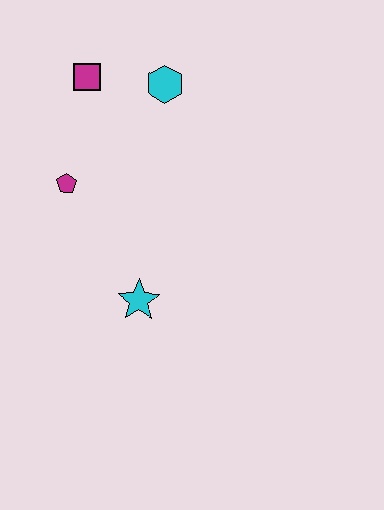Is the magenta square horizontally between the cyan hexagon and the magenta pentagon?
Yes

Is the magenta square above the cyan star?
Yes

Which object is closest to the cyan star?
The magenta pentagon is closest to the cyan star.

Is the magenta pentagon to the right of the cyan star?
No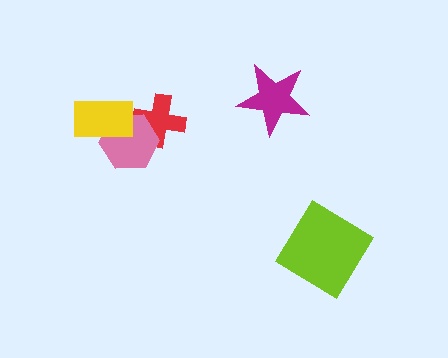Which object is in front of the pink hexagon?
The yellow rectangle is in front of the pink hexagon.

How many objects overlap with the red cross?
1 object overlaps with the red cross.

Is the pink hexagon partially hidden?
Yes, it is partially covered by another shape.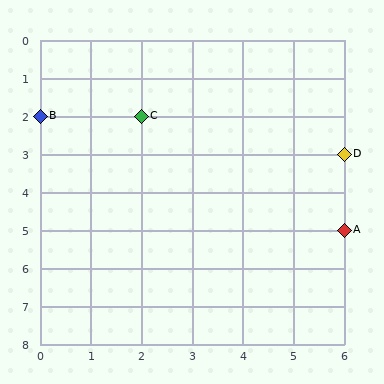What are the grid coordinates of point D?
Point D is at grid coordinates (6, 3).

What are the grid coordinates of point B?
Point B is at grid coordinates (0, 2).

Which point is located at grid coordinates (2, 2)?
Point C is at (2, 2).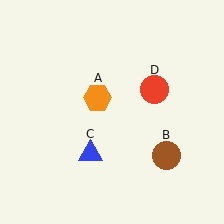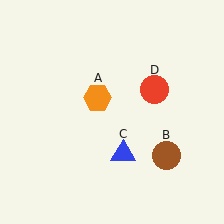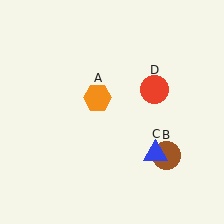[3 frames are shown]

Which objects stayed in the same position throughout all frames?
Orange hexagon (object A) and brown circle (object B) and red circle (object D) remained stationary.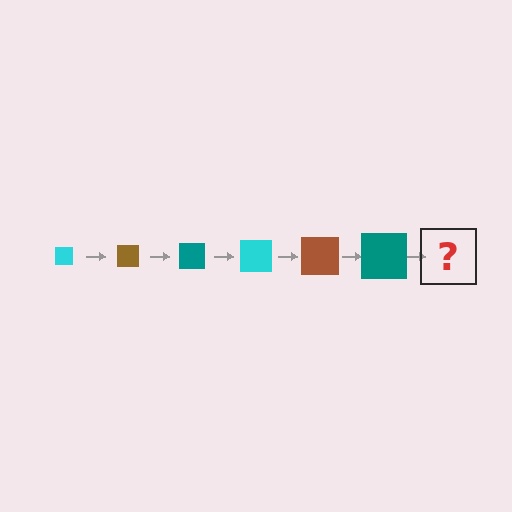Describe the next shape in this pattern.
It should be a cyan square, larger than the previous one.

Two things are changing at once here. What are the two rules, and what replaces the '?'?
The two rules are that the square grows larger each step and the color cycles through cyan, brown, and teal. The '?' should be a cyan square, larger than the previous one.